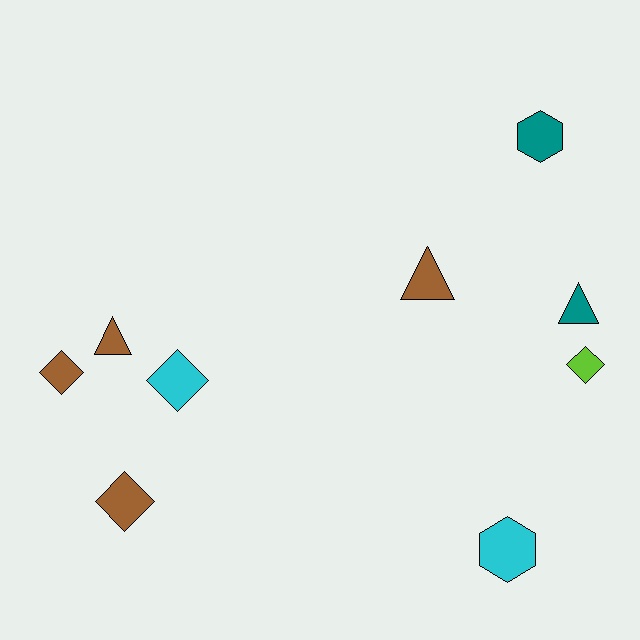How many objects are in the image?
There are 9 objects.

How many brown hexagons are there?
There are no brown hexagons.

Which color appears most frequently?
Brown, with 4 objects.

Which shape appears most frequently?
Diamond, with 4 objects.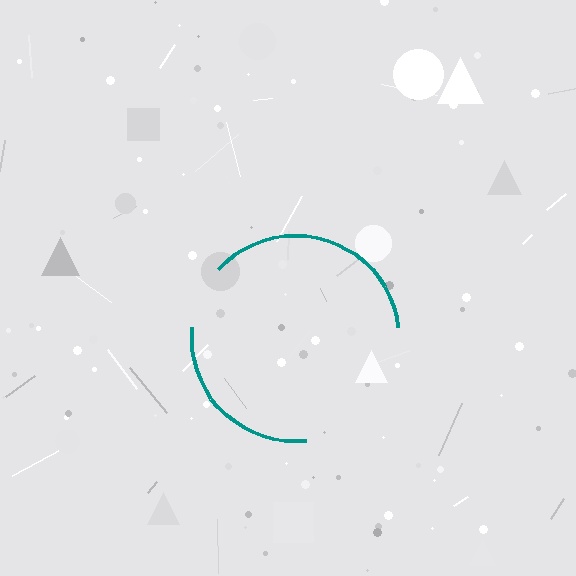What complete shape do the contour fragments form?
The contour fragments form a circle.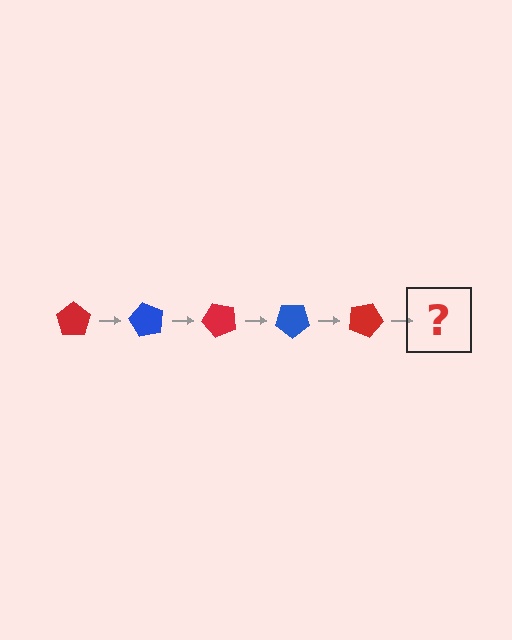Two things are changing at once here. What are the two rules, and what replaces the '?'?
The two rules are that it rotates 60 degrees each step and the color cycles through red and blue. The '?' should be a blue pentagon, rotated 300 degrees from the start.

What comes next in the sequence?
The next element should be a blue pentagon, rotated 300 degrees from the start.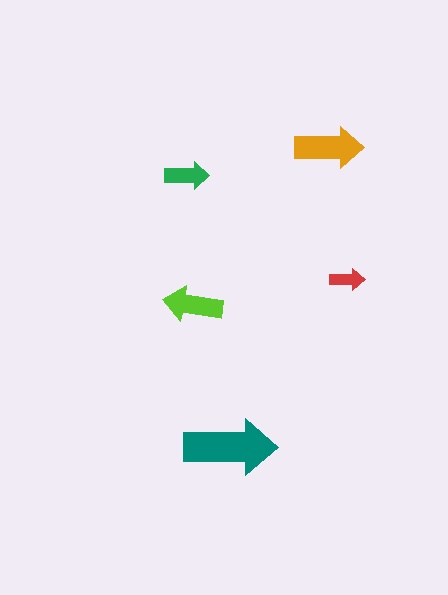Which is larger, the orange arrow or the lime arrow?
The orange one.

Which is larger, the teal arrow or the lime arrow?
The teal one.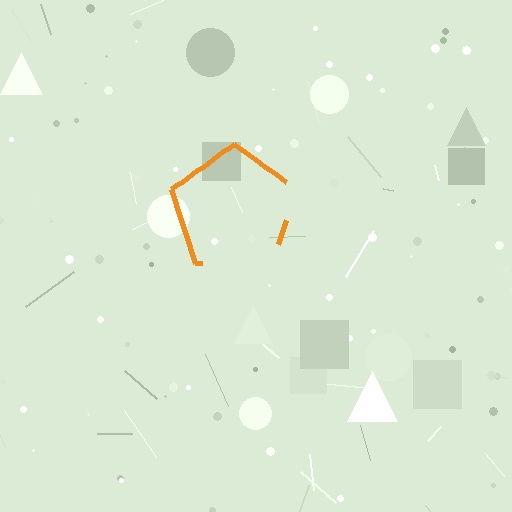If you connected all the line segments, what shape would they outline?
They would outline a pentagon.